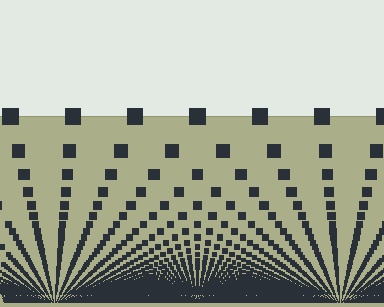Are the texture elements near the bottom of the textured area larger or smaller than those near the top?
Smaller. The gradient is inverted — elements near the bottom are smaller and denser.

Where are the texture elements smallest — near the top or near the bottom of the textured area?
Near the bottom.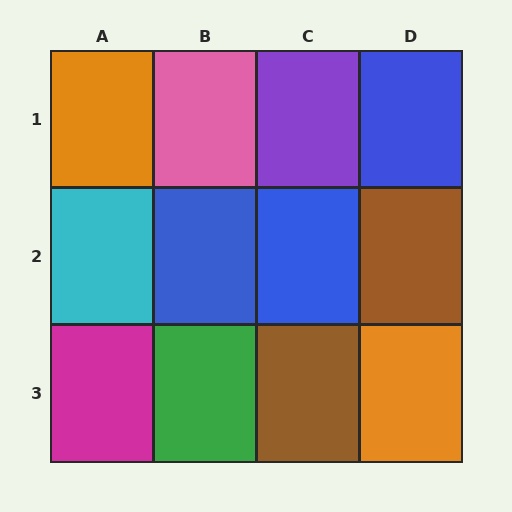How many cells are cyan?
1 cell is cyan.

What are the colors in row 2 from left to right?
Cyan, blue, blue, brown.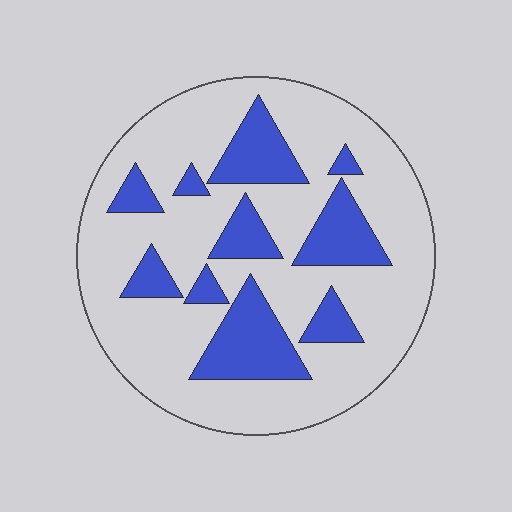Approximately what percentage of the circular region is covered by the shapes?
Approximately 25%.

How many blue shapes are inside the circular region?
10.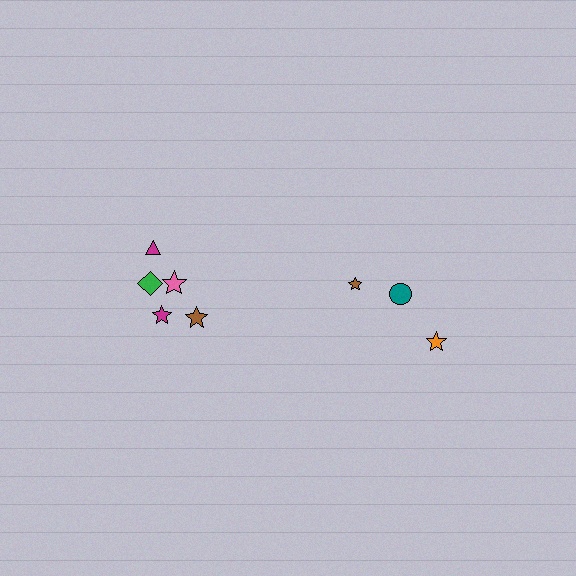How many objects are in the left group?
There are 5 objects.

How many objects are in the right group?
There are 3 objects.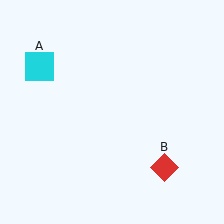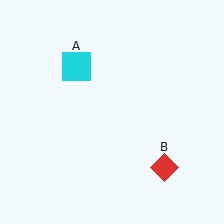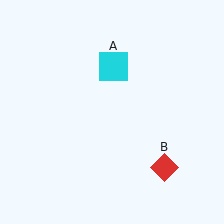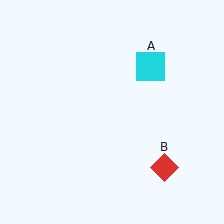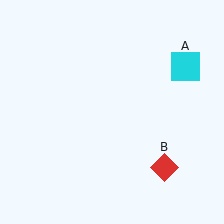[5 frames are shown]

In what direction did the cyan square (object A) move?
The cyan square (object A) moved right.